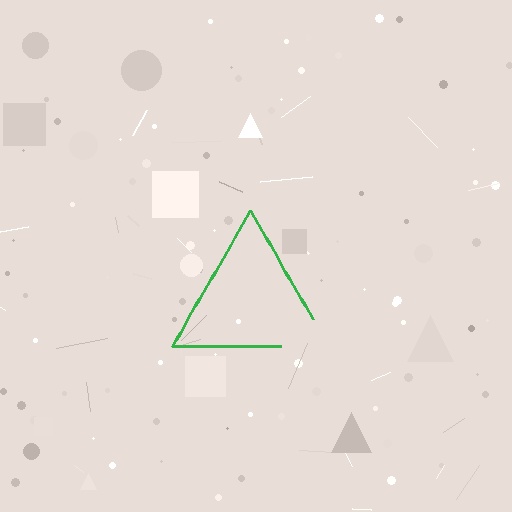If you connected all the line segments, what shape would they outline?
They would outline a triangle.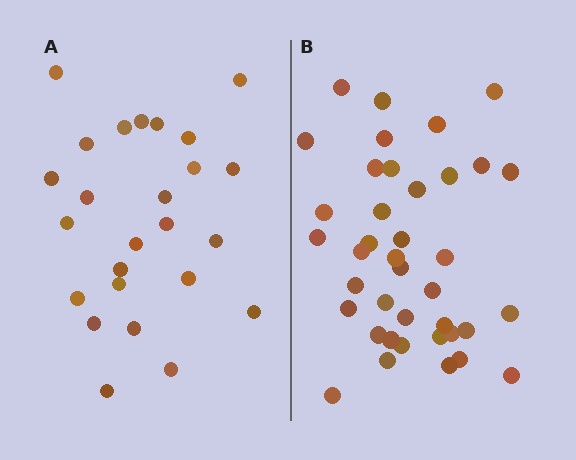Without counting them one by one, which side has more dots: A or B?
Region B (the right region) has more dots.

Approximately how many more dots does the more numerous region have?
Region B has approximately 15 more dots than region A.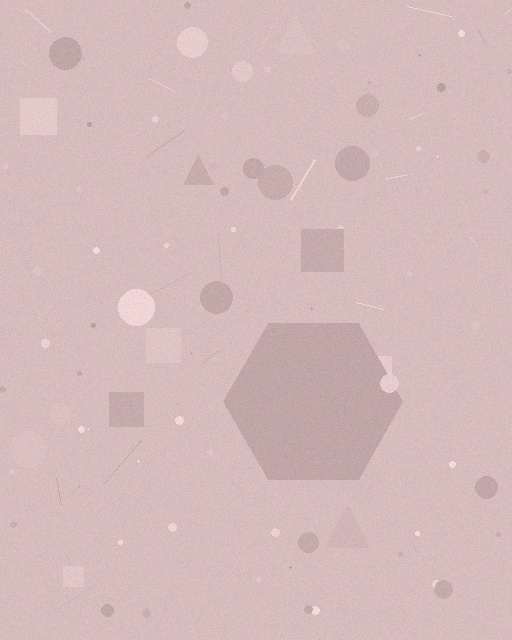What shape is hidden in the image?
A hexagon is hidden in the image.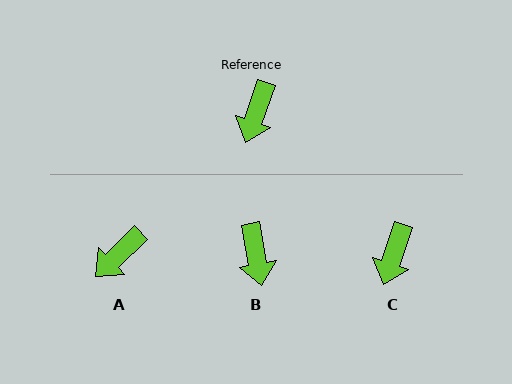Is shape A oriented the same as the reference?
No, it is off by about 27 degrees.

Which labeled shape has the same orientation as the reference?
C.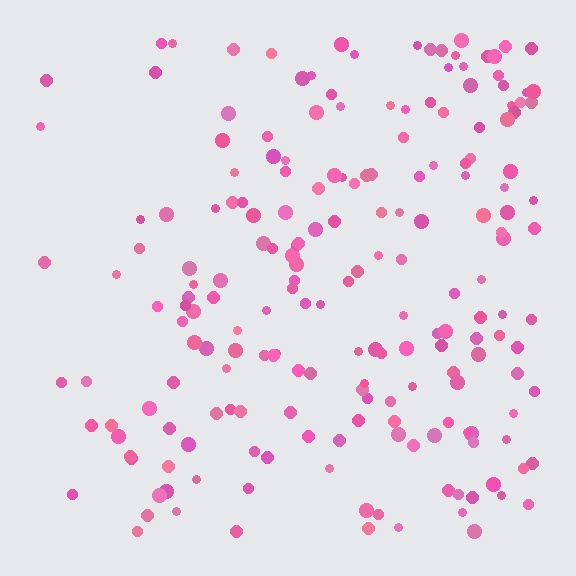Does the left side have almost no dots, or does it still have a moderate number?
Still a moderate number, just noticeably fewer than the right.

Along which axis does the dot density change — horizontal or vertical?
Horizontal.